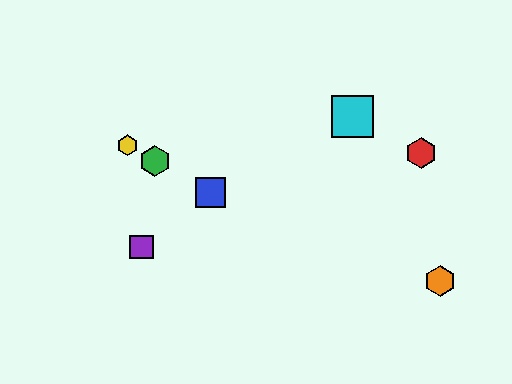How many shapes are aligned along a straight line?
3 shapes (the blue square, the green hexagon, the yellow hexagon) are aligned along a straight line.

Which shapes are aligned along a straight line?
The blue square, the green hexagon, the yellow hexagon are aligned along a straight line.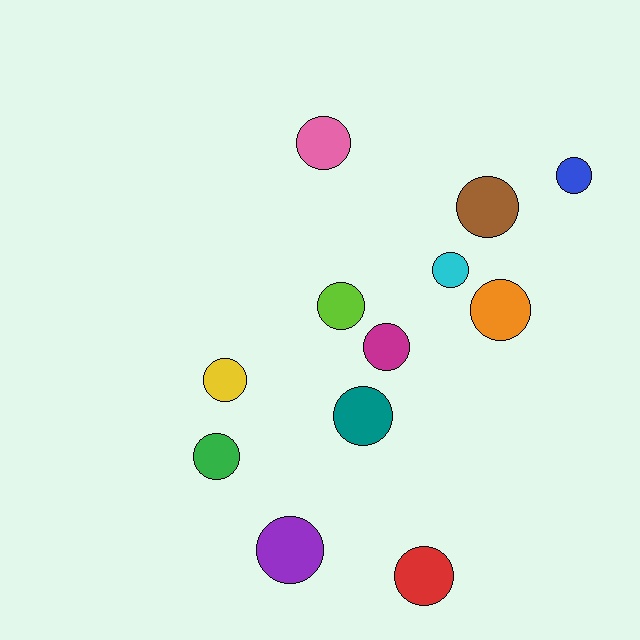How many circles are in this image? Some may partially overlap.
There are 12 circles.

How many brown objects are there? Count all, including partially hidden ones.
There is 1 brown object.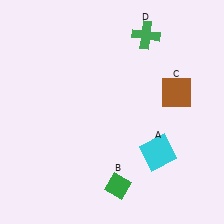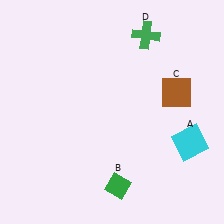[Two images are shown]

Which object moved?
The cyan square (A) moved right.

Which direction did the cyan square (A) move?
The cyan square (A) moved right.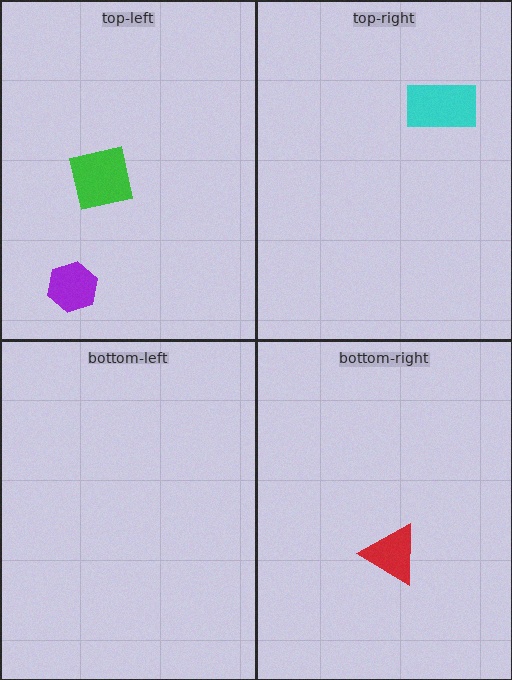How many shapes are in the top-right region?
1.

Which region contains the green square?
The top-left region.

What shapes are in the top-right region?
The cyan rectangle.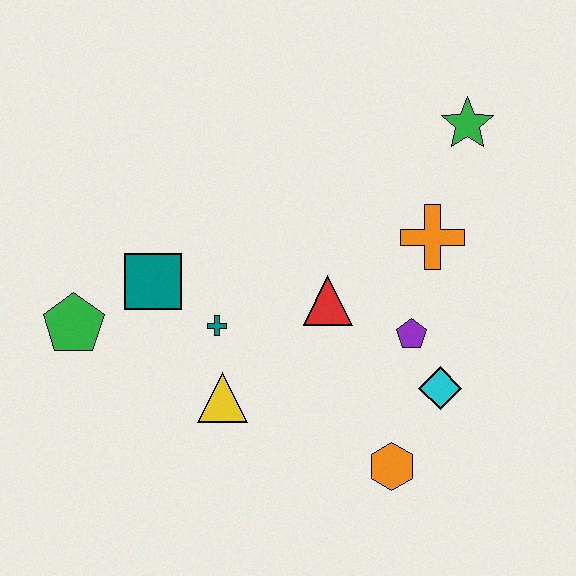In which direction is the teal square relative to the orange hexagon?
The teal square is to the left of the orange hexagon.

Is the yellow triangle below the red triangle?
Yes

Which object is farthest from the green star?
The green pentagon is farthest from the green star.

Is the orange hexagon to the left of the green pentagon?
No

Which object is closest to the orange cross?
The purple pentagon is closest to the orange cross.